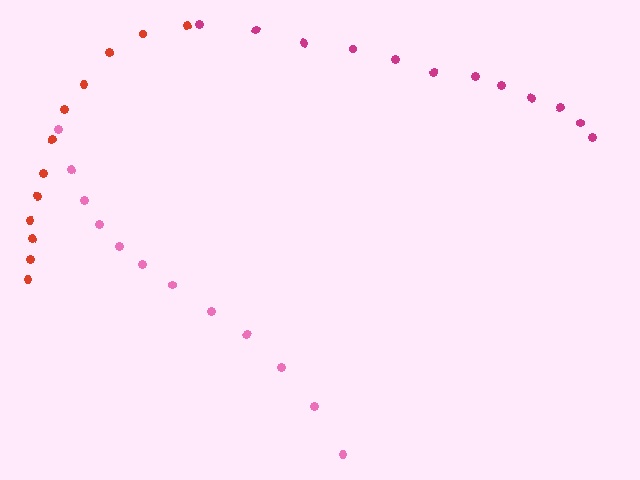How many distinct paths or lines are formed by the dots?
There are 3 distinct paths.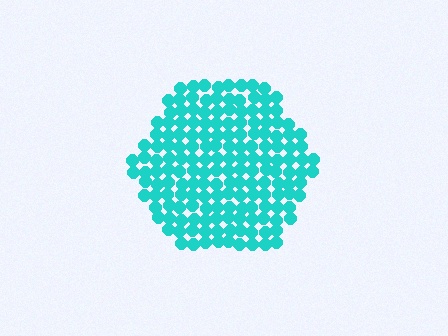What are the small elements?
The small elements are circles.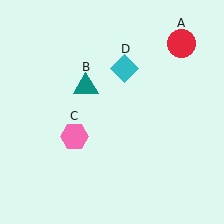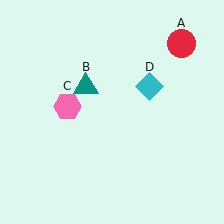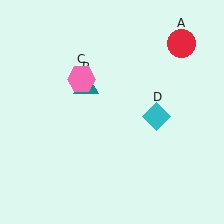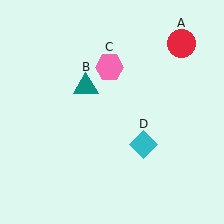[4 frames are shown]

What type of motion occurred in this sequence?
The pink hexagon (object C), cyan diamond (object D) rotated clockwise around the center of the scene.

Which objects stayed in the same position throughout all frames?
Red circle (object A) and teal triangle (object B) remained stationary.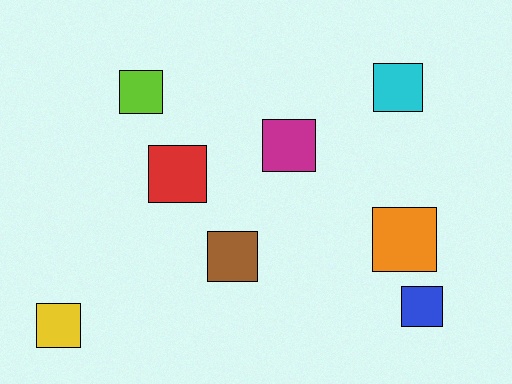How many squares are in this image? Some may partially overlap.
There are 8 squares.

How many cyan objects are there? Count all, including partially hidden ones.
There is 1 cyan object.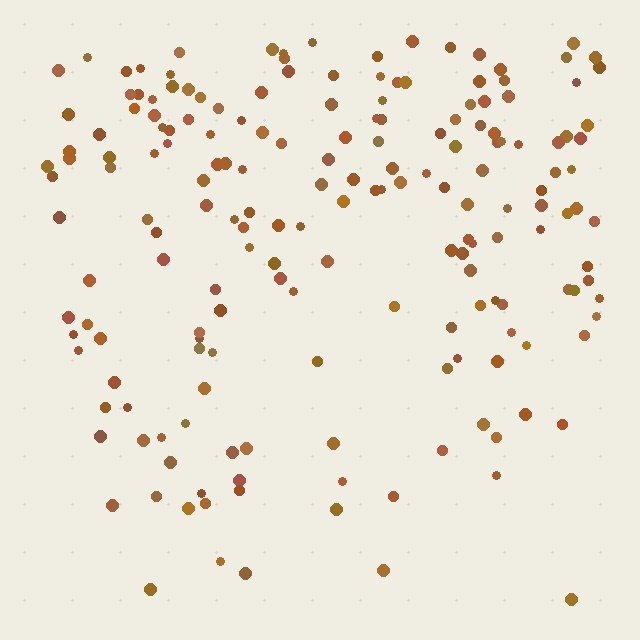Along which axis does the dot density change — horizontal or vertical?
Vertical.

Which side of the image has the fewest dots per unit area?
The bottom.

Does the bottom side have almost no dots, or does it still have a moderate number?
Still a moderate number, just noticeably fewer than the top.